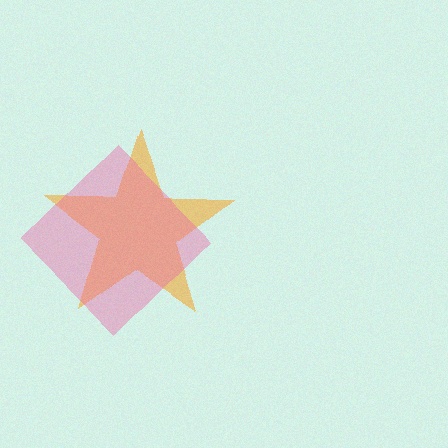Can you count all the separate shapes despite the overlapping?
Yes, there are 2 separate shapes.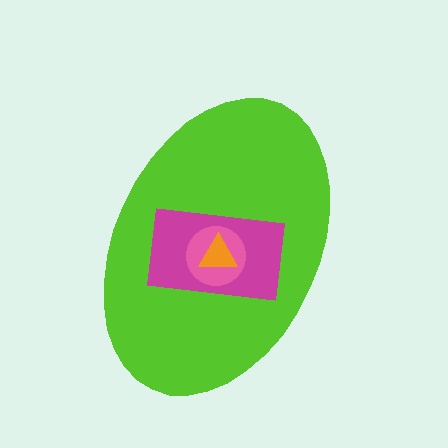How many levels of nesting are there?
4.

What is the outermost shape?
The lime ellipse.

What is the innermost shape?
The orange triangle.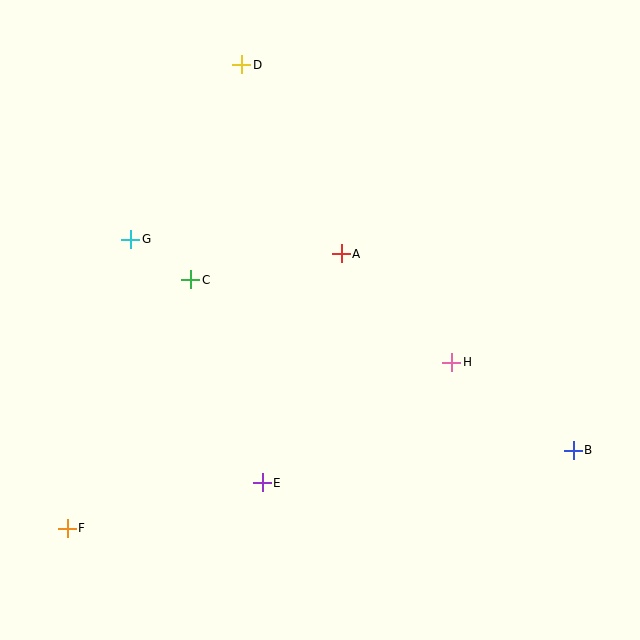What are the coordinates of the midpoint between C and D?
The midpoint between C and D is at (216, 172).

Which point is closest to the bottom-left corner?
Point F is closest to the bottom-left corner.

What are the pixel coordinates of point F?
Point F is at (67, 528).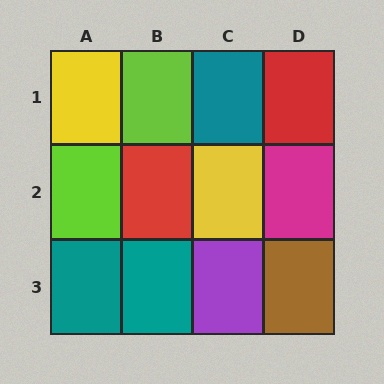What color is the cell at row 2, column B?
Red.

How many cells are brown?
1 cell is brown.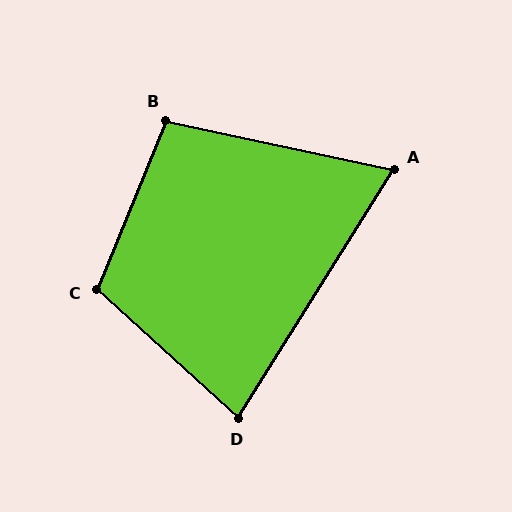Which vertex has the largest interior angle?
C, at approximately 110 degrees.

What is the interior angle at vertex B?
Approximately 100 degrees (obtuse).